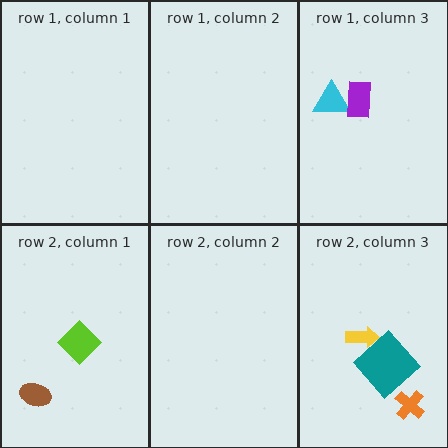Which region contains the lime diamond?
The row 2, column 1 region.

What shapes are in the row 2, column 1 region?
The brown ellipse, the lime diamond.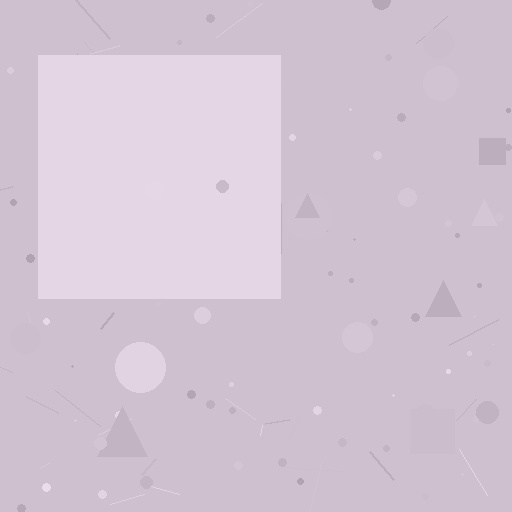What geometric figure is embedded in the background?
A square is embedded in the background.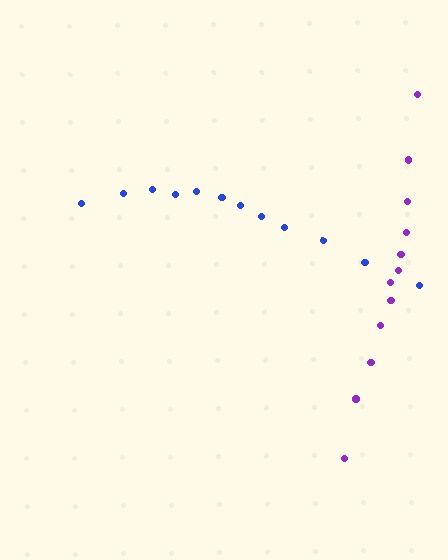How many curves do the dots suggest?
There are 2 distinct paths.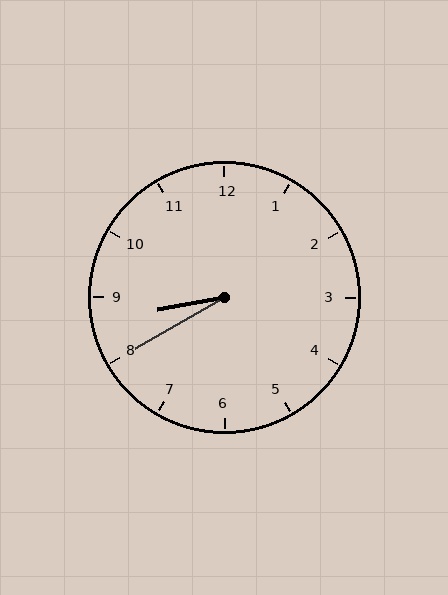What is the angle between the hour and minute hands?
Approximately 20 degrees.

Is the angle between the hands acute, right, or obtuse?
It is acute.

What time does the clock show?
8:40.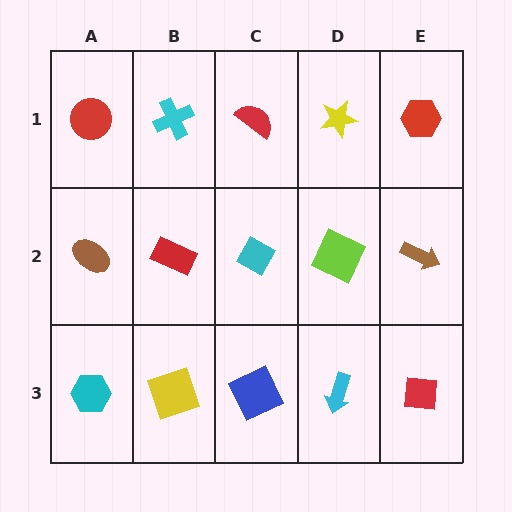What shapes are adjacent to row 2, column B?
A cyan cross (row 1, column B), a yellow square (row 3, column B), a brown ellipse (row 2, column A), a cyan diamond (row 2, column C).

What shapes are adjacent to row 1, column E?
A brown arrow (row 2, column E), a yellow star (row 1, column D).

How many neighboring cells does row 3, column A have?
2.